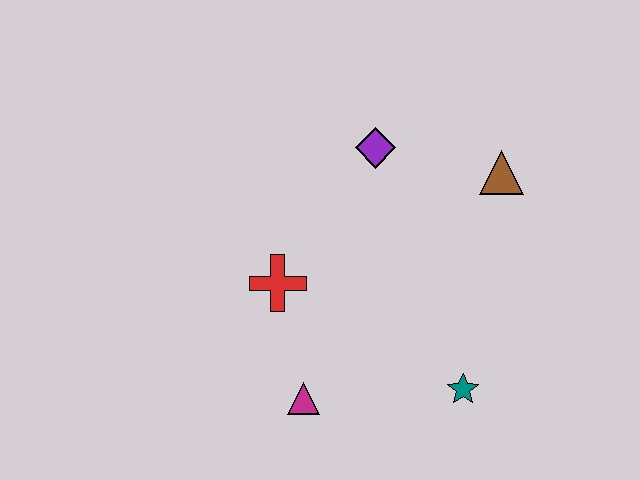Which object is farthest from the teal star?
The purple diamond is farthest from the teal star.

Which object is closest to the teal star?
The magenta triangle is closest to the teal star.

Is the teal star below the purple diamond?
Yes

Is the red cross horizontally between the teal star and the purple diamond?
No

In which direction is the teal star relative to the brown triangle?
The teal star is below the brown triangle.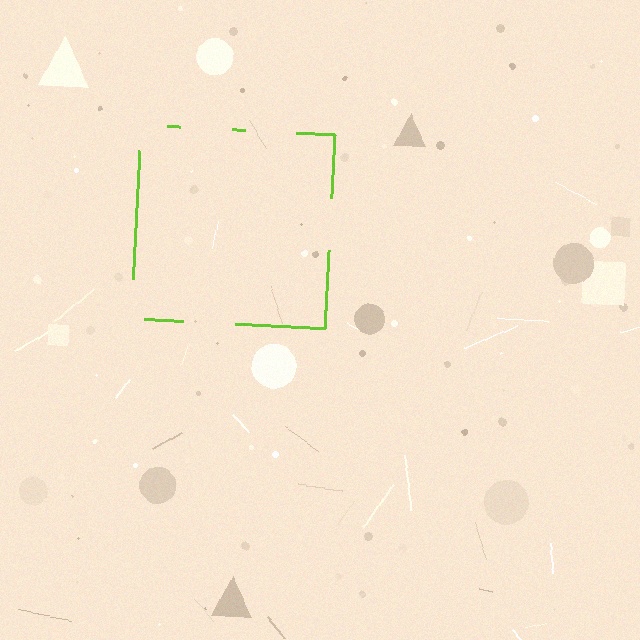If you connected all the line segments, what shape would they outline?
They would outline a square.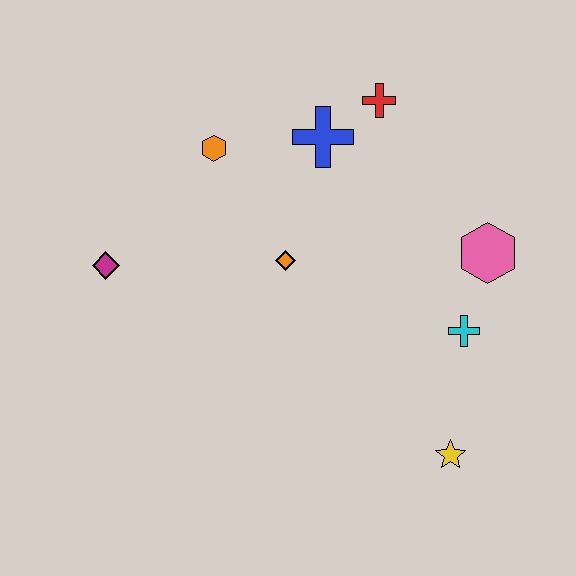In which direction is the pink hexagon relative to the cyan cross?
The pink hexagon is above the cyan cross.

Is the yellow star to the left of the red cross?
No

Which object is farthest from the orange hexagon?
The yellow star is farthest from the orange hexagon.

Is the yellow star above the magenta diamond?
No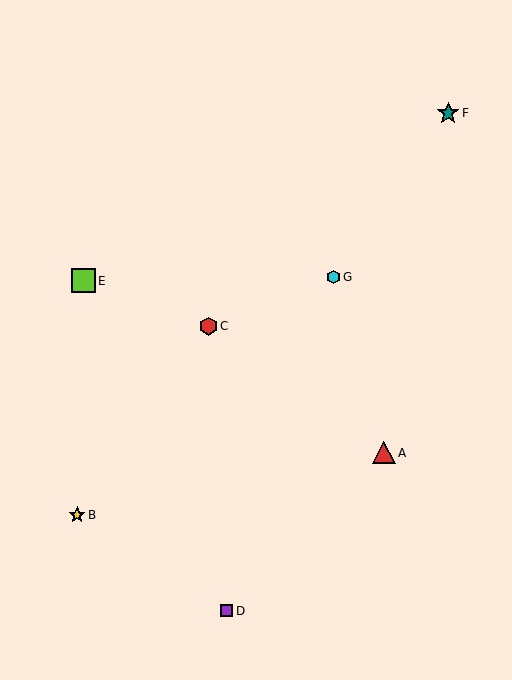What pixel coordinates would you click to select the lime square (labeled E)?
Click at (83, 281) to select the lime square E.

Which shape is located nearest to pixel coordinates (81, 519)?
The yellow star (labeled B) at (77, 515) is nearest to that location.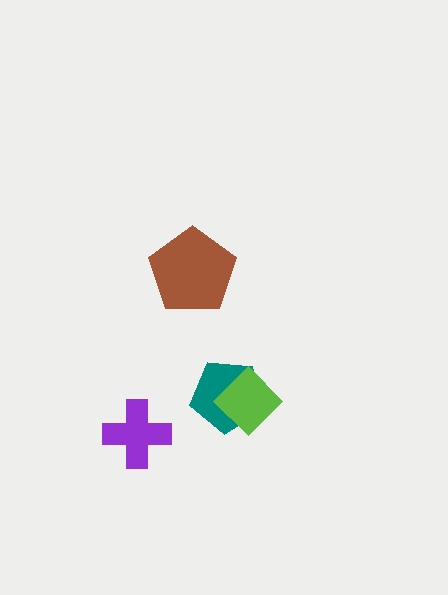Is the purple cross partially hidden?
No, no other shape covers it.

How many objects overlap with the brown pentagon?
0 objects overlap with the brown pentagon.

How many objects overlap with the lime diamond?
1 object overlaps with the lime diamond.